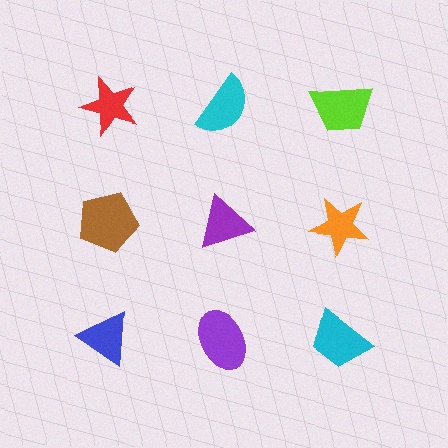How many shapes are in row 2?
3 shapes.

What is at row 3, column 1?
A blue triangle.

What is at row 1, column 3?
A lime trapezoid.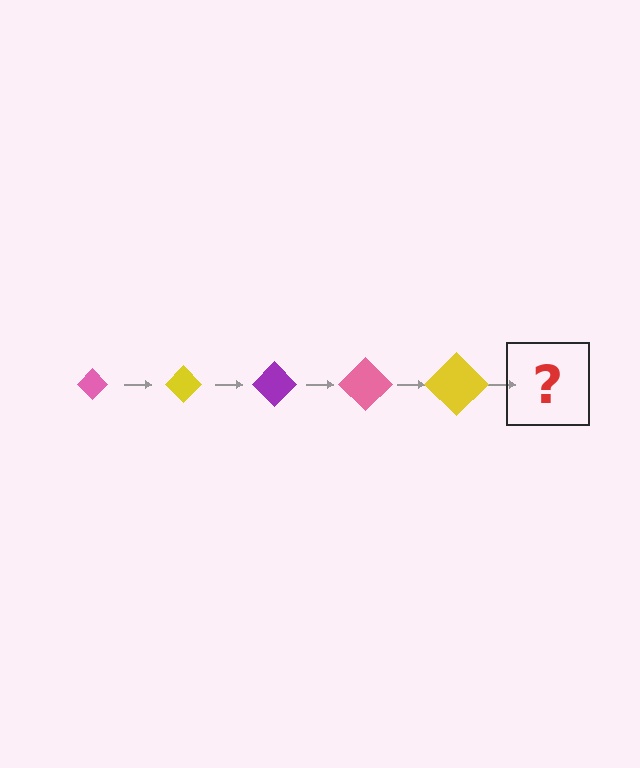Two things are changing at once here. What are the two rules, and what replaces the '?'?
The two rules are that the diamond grows larger each step and the color cycles through pink, yellow, and purple. The '?' should be a purple diamond, larger than the previous one.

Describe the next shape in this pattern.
It should be a purple diamond, larger than the previous one.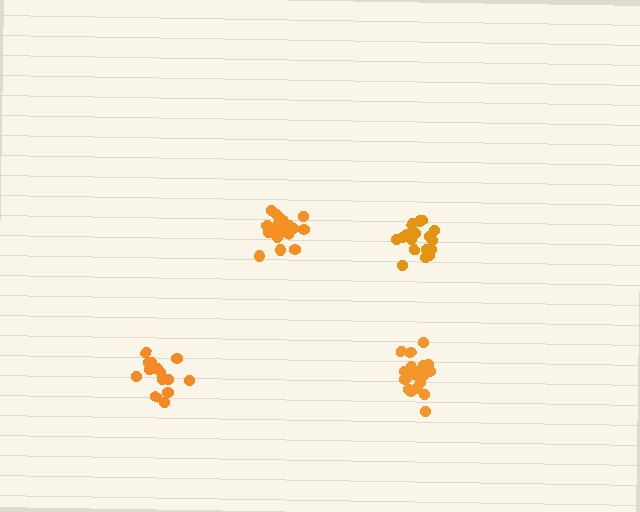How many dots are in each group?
Group 1: 17 dots, Group 2: 20 dots, Group 3: 18 dots, Group 4: 21 dots (76 total).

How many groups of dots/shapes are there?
There are 4 groups.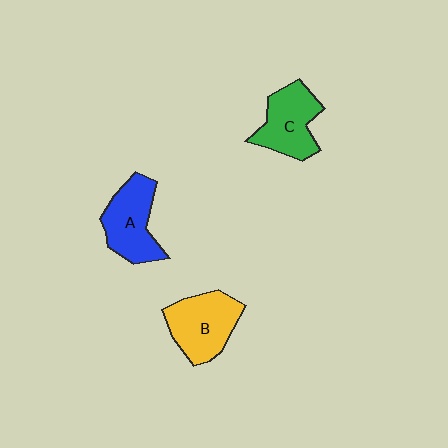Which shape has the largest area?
Shape B (yellow).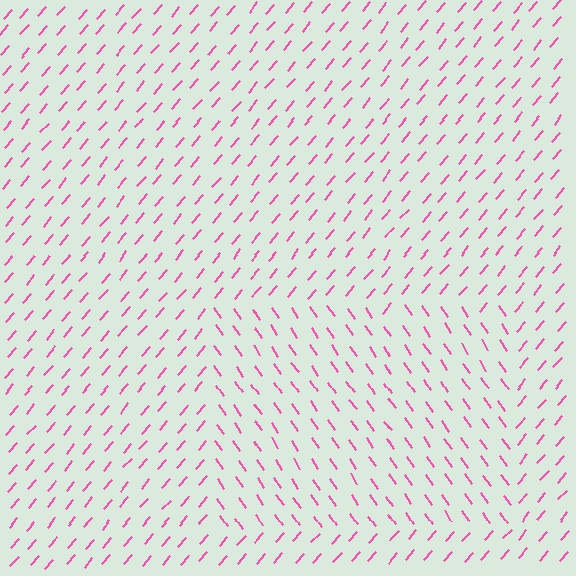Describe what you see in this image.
The image is filled with small pink line segments. A rectangle region in the image has lines oriented differently from the surrounding lines, creating a visible texture boundary.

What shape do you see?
I see a rectangle.